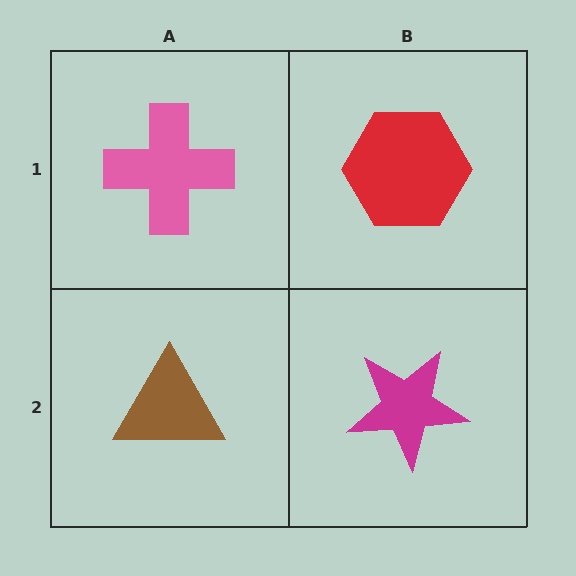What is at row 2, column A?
A brown triangle.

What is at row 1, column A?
A pink cross.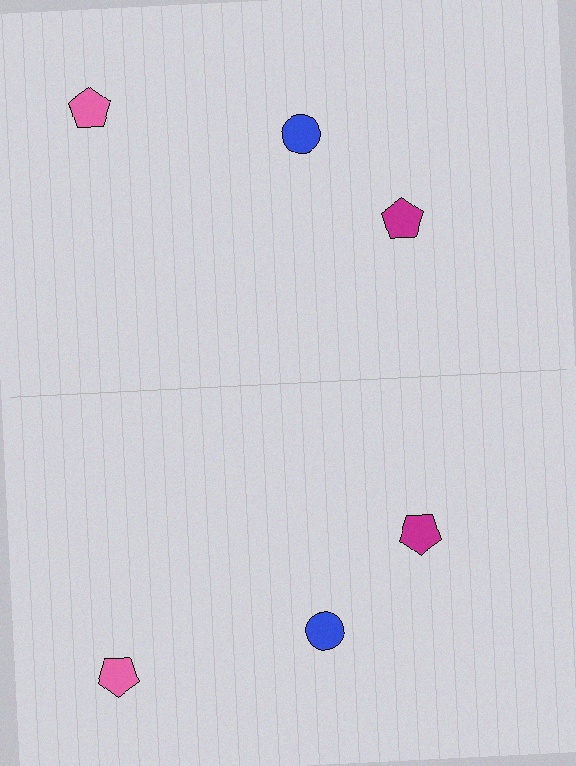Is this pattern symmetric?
Yes, this pattern has bilateral (reflection) symmetry.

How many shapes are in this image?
There are 6 shapes in this image.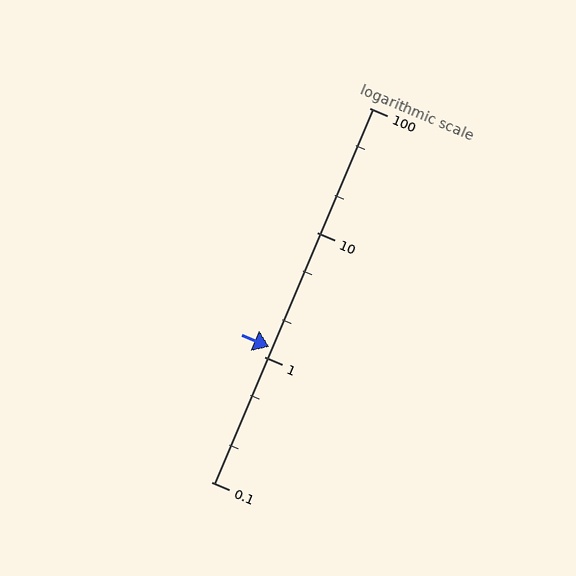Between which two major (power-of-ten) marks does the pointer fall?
The pointer is between 1 and 10.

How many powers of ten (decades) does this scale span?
The scale spans 3 decades, from 0.1 to 100.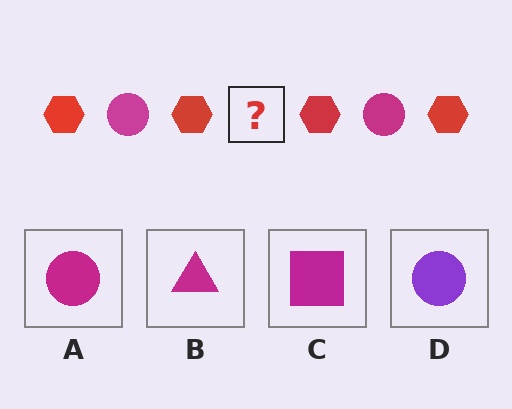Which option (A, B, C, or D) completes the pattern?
A.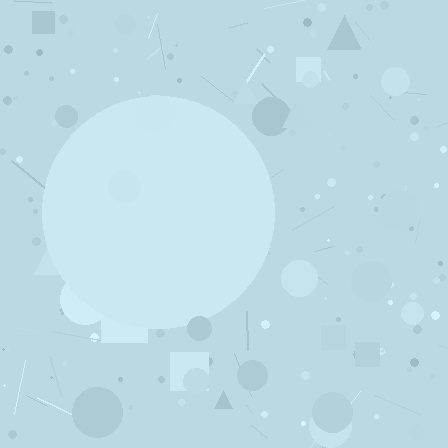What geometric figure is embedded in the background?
A circle is embedded in the background.